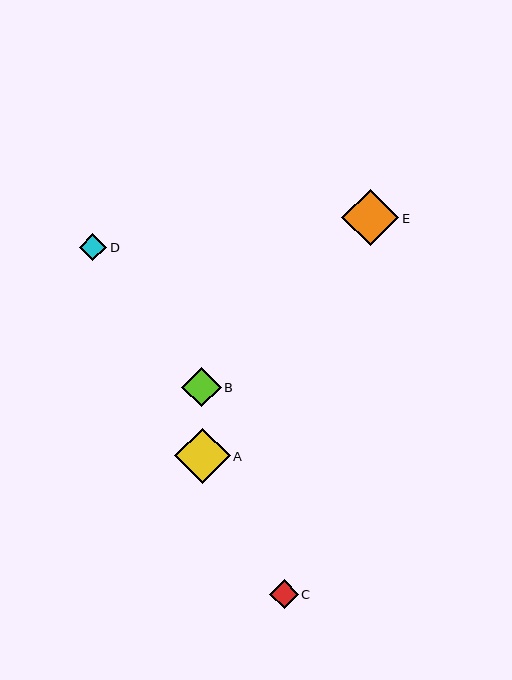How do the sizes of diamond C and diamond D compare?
Diamond C and diamond D are approximately the same size.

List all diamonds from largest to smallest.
From largest to smallest: E, A, B, C, D.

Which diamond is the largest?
Diamond E is the largest with a size of approximately 57 pixels.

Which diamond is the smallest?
Diamond D is the smallest with a size of approximately 28 pixels.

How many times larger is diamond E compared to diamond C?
Diamond E is approximately 2.0 times the size of diamond C.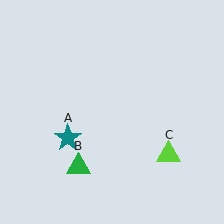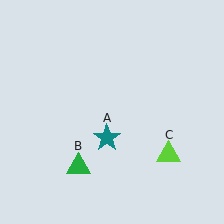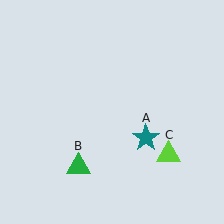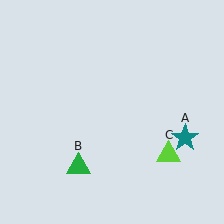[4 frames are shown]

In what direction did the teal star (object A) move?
The teal star (object A) moved right.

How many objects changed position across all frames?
1 object changed position: teal star (object A).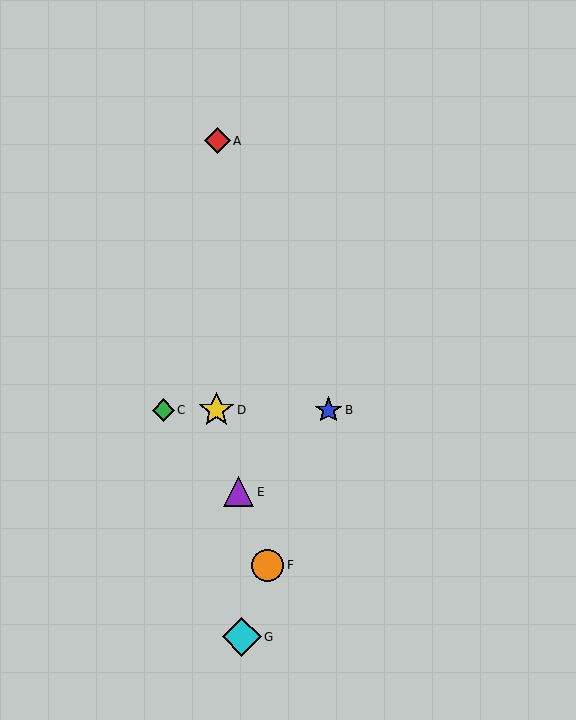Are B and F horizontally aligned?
No, B is at y≈410 and F is at y≈565.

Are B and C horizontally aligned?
Yes, both are at y≈410.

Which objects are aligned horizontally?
Objects B, C, D are aligned horizontally.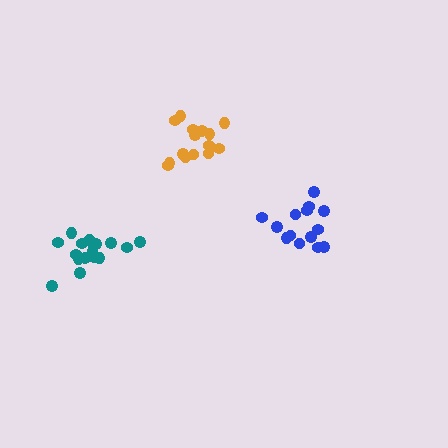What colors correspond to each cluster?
The clusters are colored: orange, blue, teal.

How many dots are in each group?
Group 1: 15 dots, Group 2: 14 dots, Group 3: 17 dots (46 total).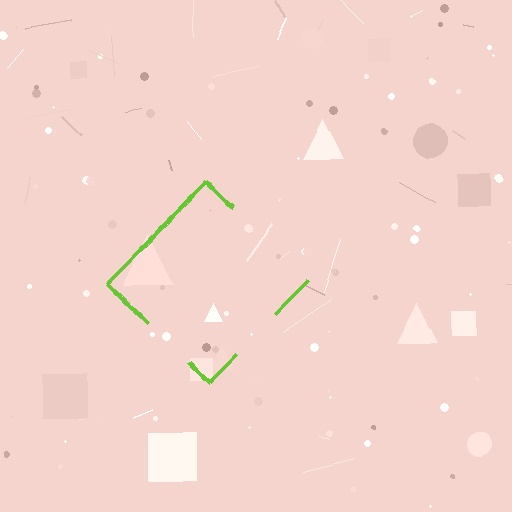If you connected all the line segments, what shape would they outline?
They would outline a diamond.